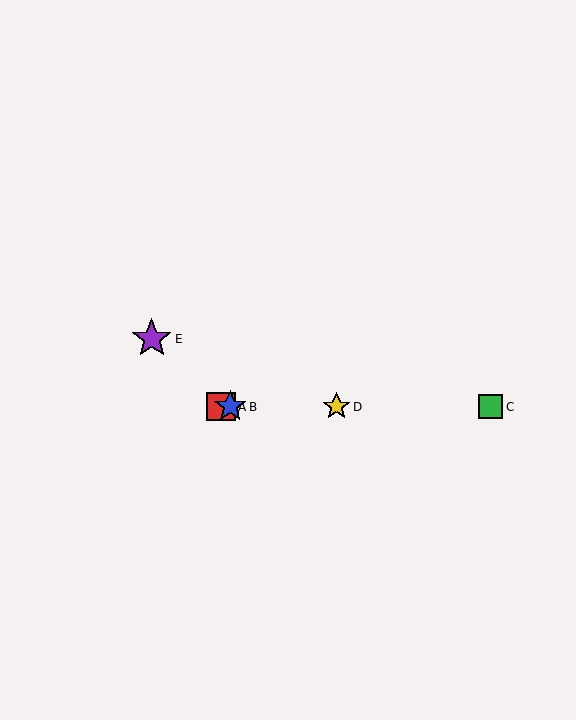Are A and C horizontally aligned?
Yes, both are at y≈407.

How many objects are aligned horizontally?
4 objects (A, B, C, D) are aligned horizontally.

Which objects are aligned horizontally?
Objects A, B, C, D are aligned horizontally.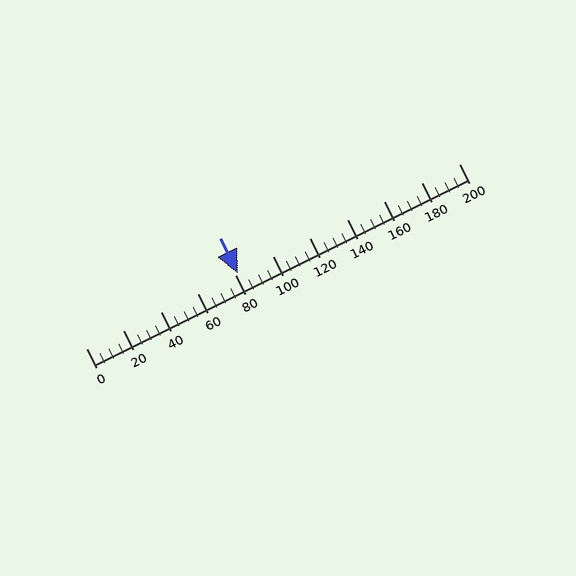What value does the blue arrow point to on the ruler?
The blue arrow points to approximately 82.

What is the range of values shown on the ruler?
The ruler shows values from 0 to 200.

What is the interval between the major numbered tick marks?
The major tick marks are spaced 20 units apart.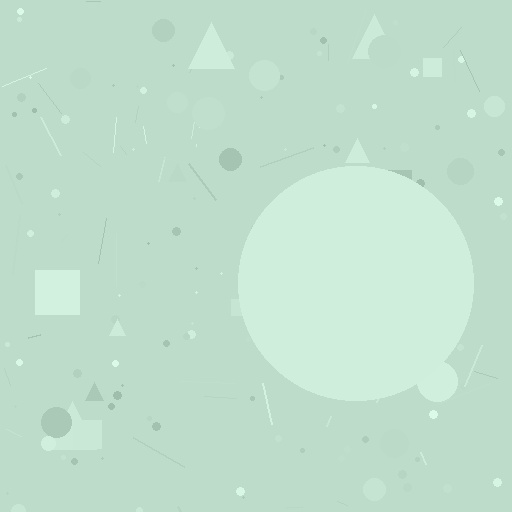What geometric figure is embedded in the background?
A circle is embedded in the background.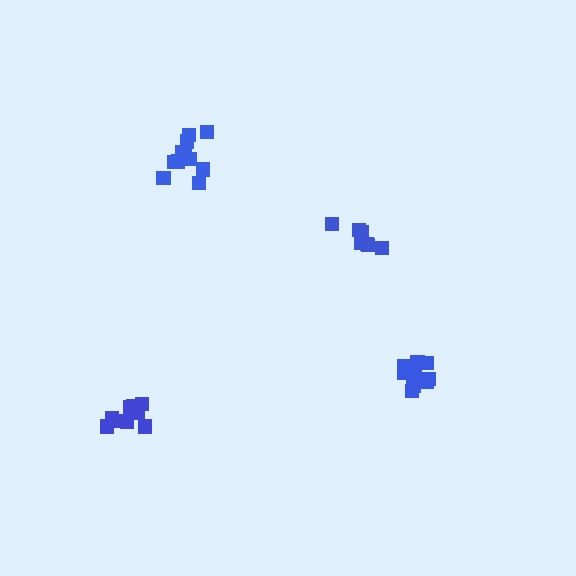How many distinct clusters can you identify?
There are 4 distinct clusters.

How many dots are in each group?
Group 1: 12 dots, Group 2: 12 dots, Group 3: 9 dots, Group 4: 7 dots (40 total).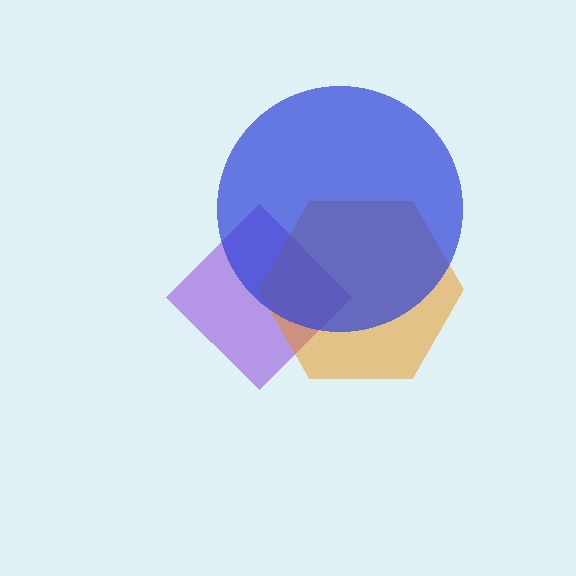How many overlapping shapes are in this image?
There are 3 overlapping shapes in the image.